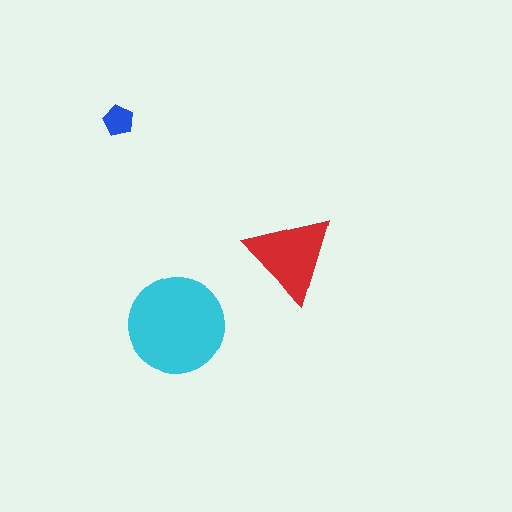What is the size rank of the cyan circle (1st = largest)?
1st.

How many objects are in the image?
There are 3 objects in the image.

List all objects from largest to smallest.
The cyan circle, the red triangle, the blue pentagon.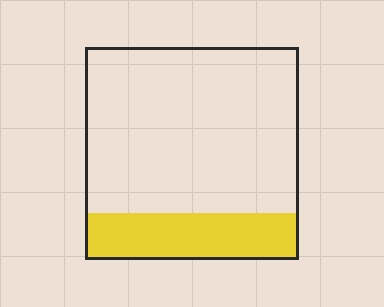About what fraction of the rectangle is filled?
About one fifth (1/5).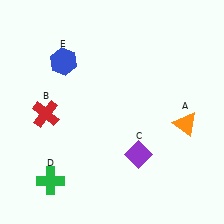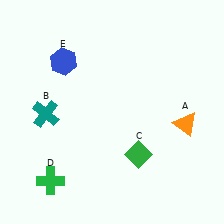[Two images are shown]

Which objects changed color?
B changed from red to teal. C changed from purple to green.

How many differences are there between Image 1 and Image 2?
There are 2 differences between the two images.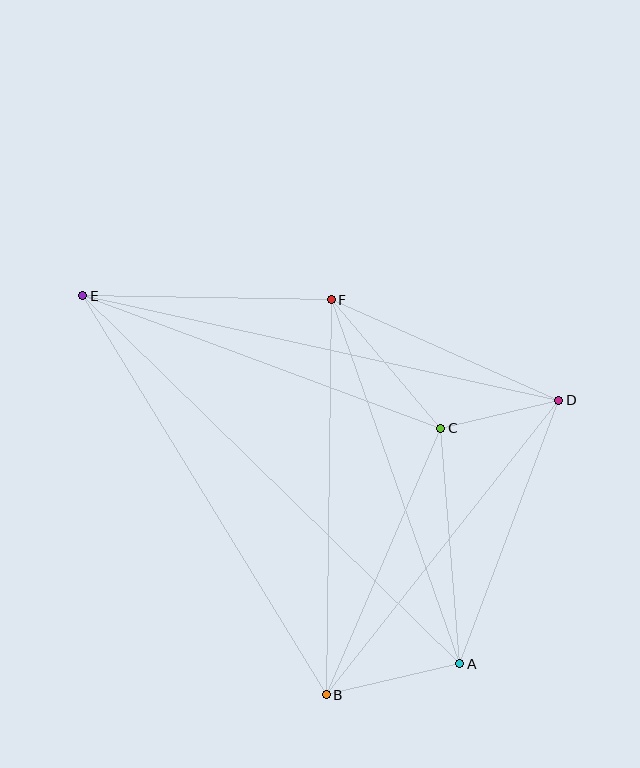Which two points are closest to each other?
Points C and D are closest to each other.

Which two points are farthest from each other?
Points A and E are farthest from each other.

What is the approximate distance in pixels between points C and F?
The distance between C and F is approximately 169 pixels.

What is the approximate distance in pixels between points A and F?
The distance between A and F is approximately 386 pixels.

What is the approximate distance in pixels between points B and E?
The distance between B and E is approximately 468 pixels.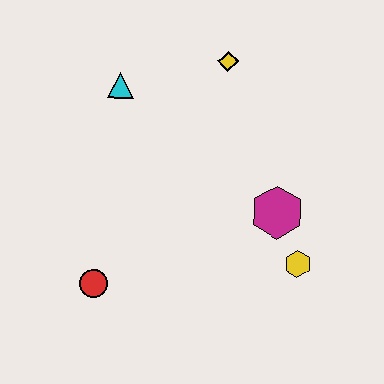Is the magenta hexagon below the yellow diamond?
Yes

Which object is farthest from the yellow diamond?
The red circle is farthest from the yellow diamond.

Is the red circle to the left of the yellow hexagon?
Yes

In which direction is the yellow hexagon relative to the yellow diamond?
The yellow hexagon is below the yellow diamond.